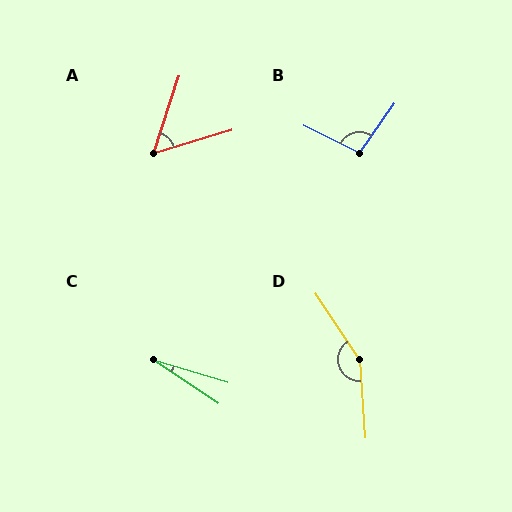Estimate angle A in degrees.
Approximately 55 degrees.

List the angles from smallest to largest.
C (17°), A (55°), B (99°), D (150°).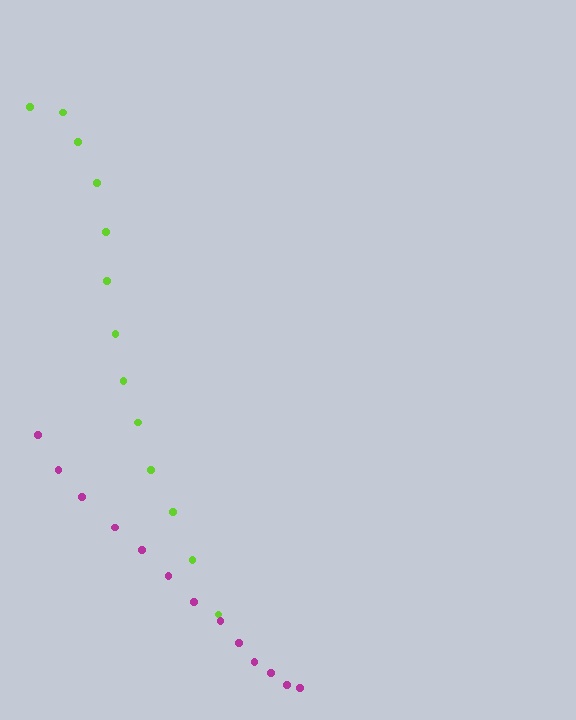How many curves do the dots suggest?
There are 2 distinct paths.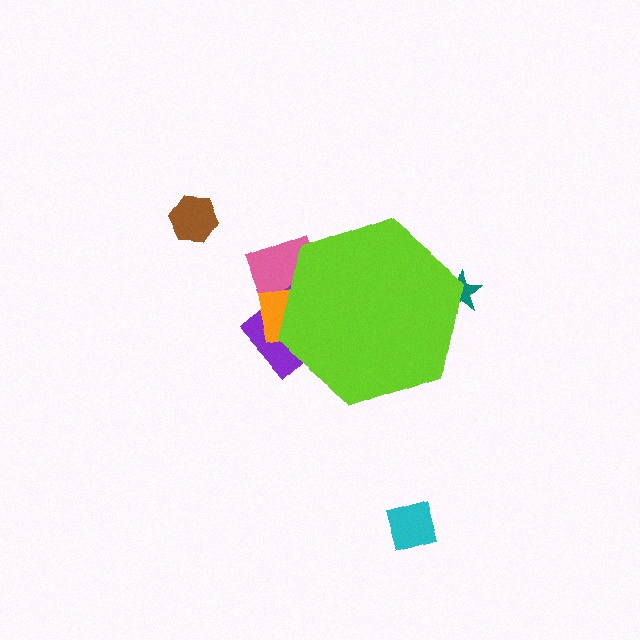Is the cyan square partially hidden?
No, the cyan square is fully visible.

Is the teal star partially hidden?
Yes, the teal star is partially hidden behind the lime hexagon.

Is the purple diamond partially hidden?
Yes, the purple diamond is partially hidden behind the lime hexagon.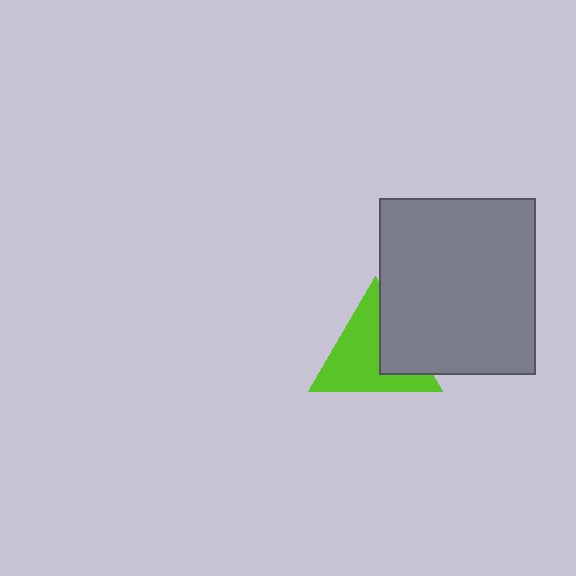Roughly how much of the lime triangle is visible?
Most of it is visible (roughly 68%).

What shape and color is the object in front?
The object in front is a gray rectangle.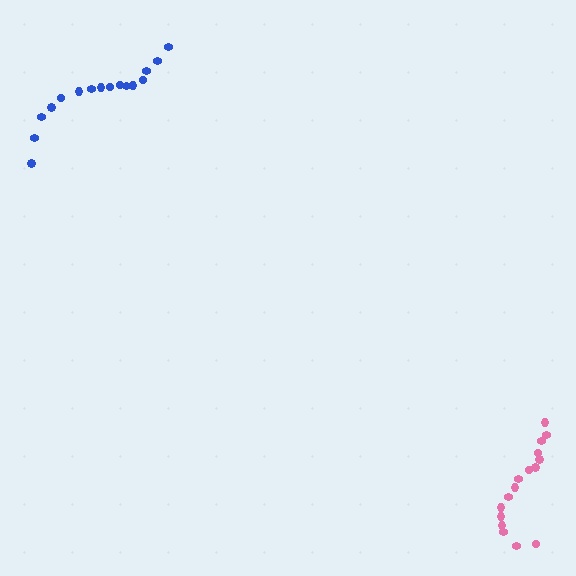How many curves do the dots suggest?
There are 2 distinct paths.